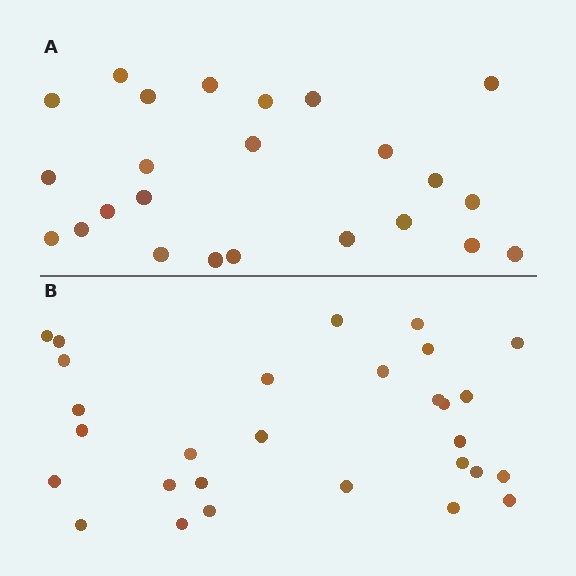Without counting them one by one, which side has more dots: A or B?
Region B (the bottom region) has more dots.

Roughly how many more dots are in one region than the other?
Region B has about 5 more dots than region A.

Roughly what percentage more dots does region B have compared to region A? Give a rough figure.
About 20% more.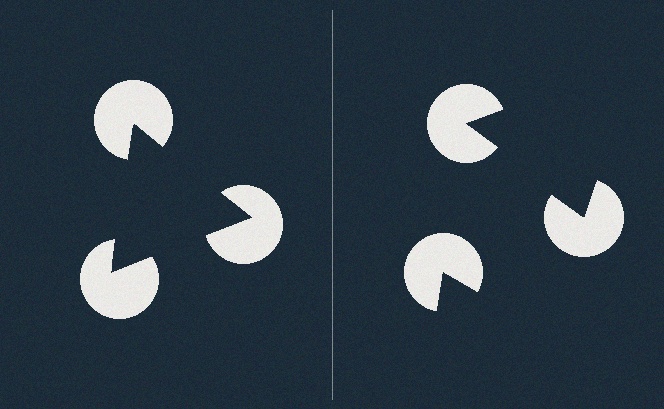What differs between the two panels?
The pac-man discs are positioned identically on both sides; only the wedge orientations differ. On the left they align to a triangle; on the right they are misaligned.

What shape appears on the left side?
An illusory triangle.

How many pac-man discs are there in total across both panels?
6 — 3 on each side.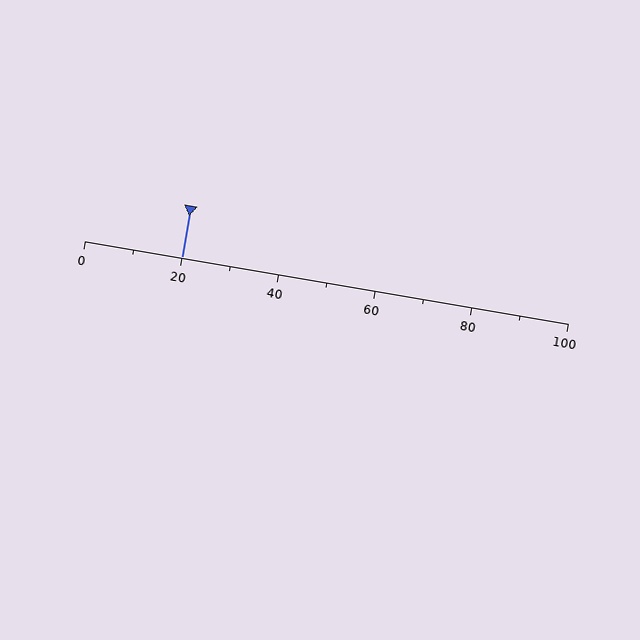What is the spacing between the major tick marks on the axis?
The major ticks are spaced 20 apart.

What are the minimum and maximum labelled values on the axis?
The axis runs from 0 to 100.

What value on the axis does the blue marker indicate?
The marker indicates approximately 20.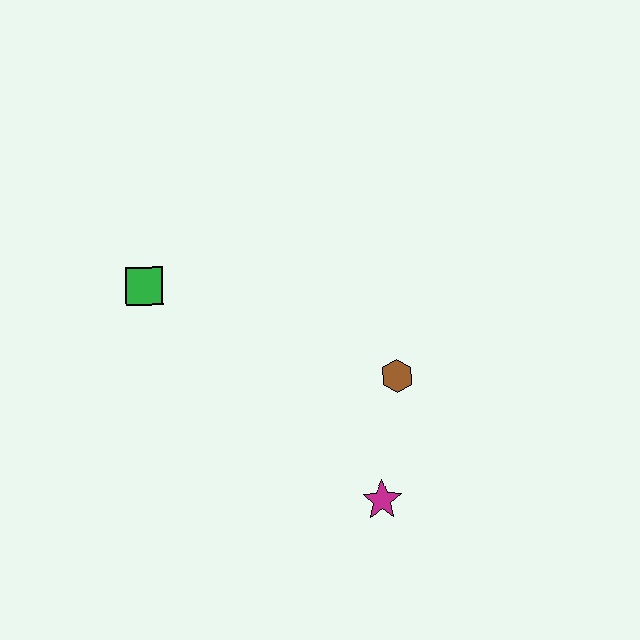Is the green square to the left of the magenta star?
Yes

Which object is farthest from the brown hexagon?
The green square is farthest from the brown hexagon.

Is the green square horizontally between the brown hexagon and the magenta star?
No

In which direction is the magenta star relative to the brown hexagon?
The magenta star is below the brown hexagon.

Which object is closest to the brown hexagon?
The magenta star is closest to the brown hexagon.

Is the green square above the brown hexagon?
Yes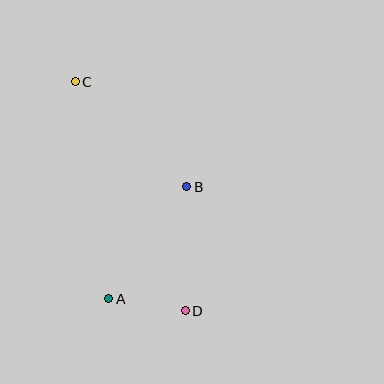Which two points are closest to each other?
Points A and D are closest to each other.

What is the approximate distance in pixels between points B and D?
The distance between B and D is approximately 124 pixels.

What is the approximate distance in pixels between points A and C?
The distance between A and C is approximately 220 pixels.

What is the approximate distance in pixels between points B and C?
The distance between B and C is approximately 154 pixels.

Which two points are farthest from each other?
Points C and D are farthest from each other.